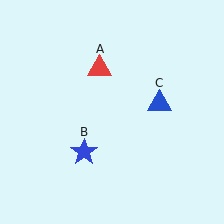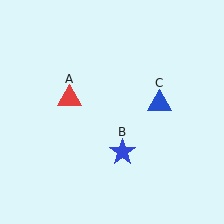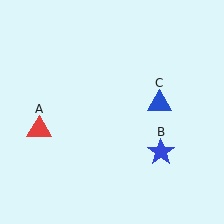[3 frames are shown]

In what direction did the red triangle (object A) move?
The red triangle (object A) moved down and to the left.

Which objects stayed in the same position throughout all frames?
Blue triangle (object C) remained stationary.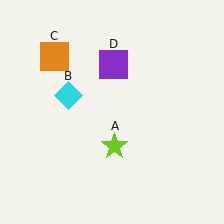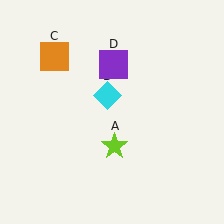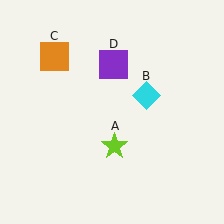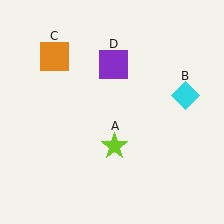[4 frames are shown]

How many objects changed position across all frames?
1 object changed position: cyan diamond (object B).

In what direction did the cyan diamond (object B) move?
The cyan diamond (object B) moved right.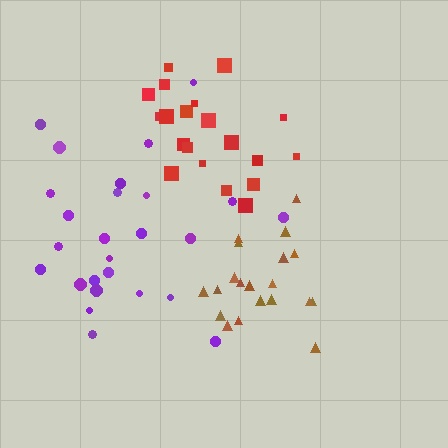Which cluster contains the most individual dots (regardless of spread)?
Purple (26).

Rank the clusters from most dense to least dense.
red, brown, purple.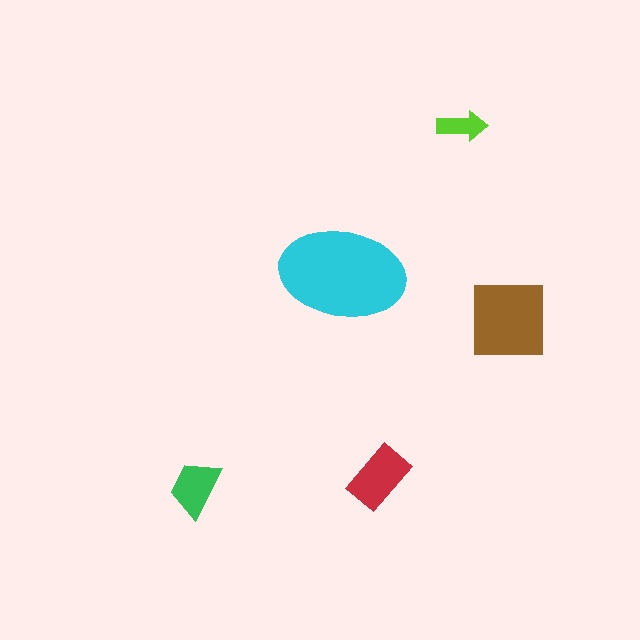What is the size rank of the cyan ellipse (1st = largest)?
1st.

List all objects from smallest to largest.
The lime arrow, the green trapezoid, the red rectangle, the brown square, the cyan ellipse.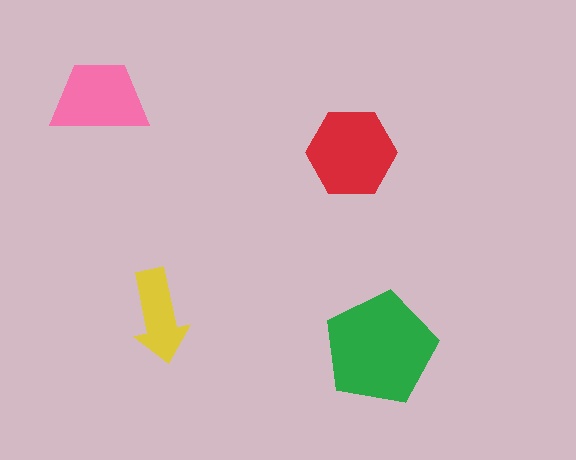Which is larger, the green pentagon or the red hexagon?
The green pentagon.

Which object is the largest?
The green pentagon.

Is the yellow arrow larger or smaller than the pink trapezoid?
Smaller.